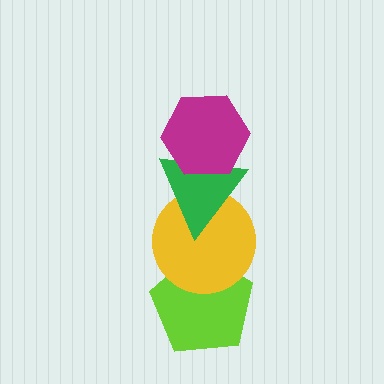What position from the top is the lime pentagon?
The lime pentagon is 4th from the top.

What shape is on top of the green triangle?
The magenta hexagon is on top of the green triangle.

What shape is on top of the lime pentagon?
The yellow circle is on top of the lime pentagon.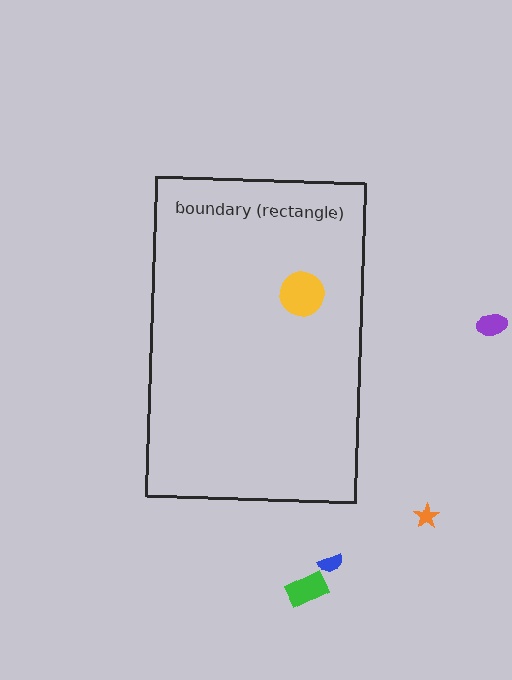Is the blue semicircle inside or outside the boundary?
Outside.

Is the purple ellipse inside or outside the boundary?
Outside.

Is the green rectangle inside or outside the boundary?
Outside.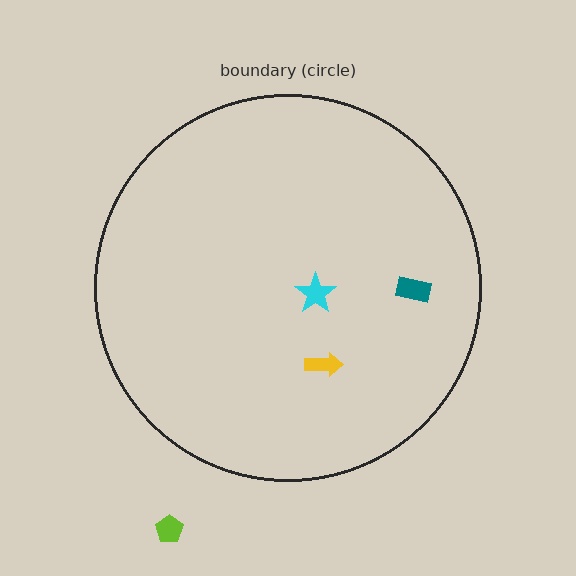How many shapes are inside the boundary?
3 inside, 1 outside.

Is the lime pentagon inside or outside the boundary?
Outside.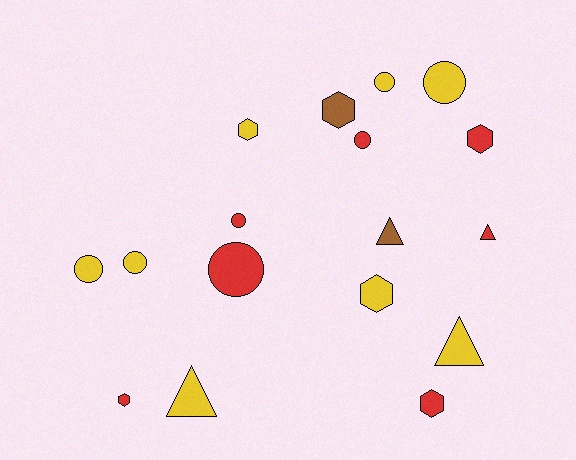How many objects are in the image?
There are 17 objects.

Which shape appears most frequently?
Circle, with 7 objects.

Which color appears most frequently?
Yellow, with 8 objects.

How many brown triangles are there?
There is 1 brown triangle.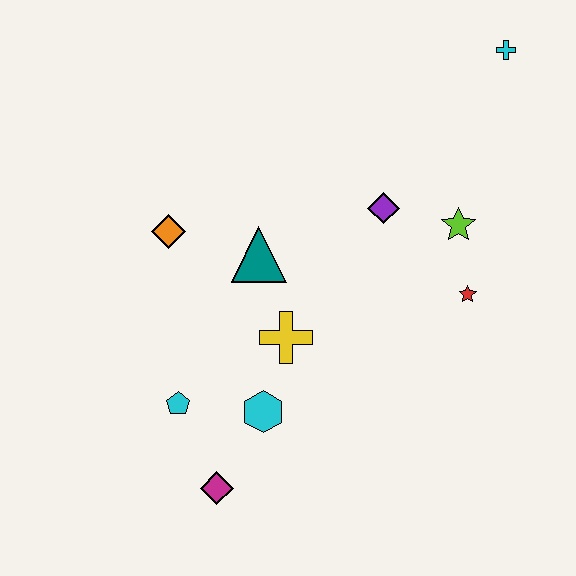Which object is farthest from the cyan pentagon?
The cyan cross is farthest from the cyan pentagon.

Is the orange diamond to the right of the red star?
No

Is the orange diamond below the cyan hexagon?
No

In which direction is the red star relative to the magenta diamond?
The red star is to the right of the magenta diamond.